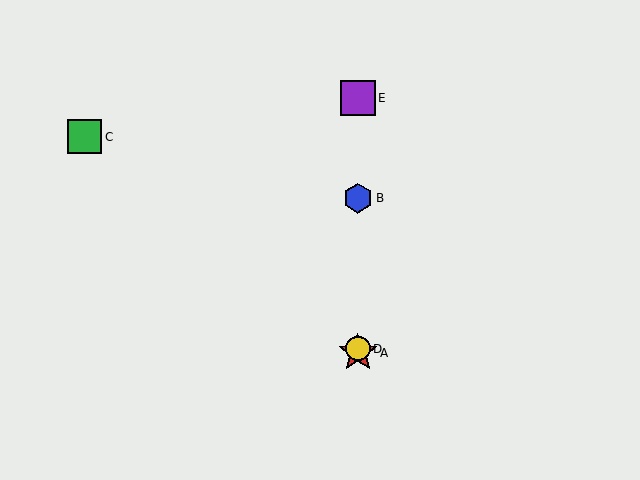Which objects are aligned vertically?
Objects A, B, D, E are aligned vertically.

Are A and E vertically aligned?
Yes, both are at x≈358.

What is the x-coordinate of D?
Object D is at x≈358.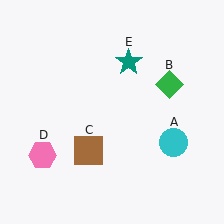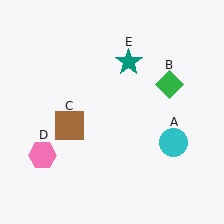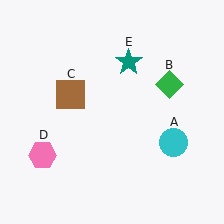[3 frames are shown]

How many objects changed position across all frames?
1 object changed position: brown square (object C).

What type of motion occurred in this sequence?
The brown square (object C) rotated clockwise around the center of the scene.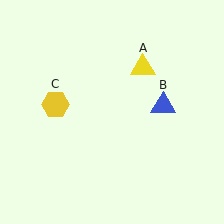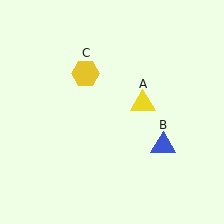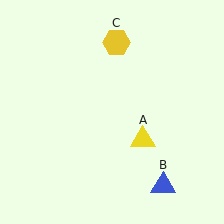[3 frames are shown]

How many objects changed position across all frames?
3 objects changed position: yellow triangle (object A), blue triangle (object B), yellow hexagon (object C).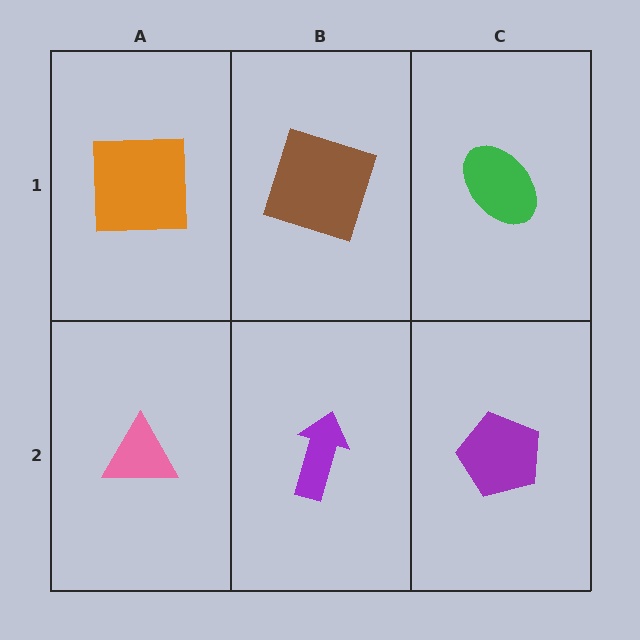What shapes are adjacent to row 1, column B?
A purple arrow (row 2, column B), an orange square (row 1, column A), a green ellipse (row 1, column C).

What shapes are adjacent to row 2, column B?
A brown square (row 1, column B), a pink triangle (row 2, column A), a purple pentagon (row 2, column C).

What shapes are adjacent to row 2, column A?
An orange square (row 1, column A), a purple arrow (row 2, column B).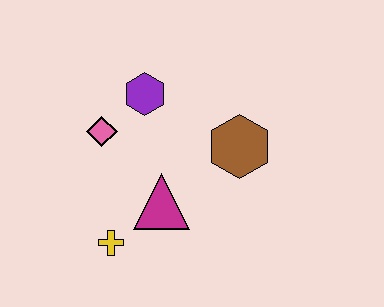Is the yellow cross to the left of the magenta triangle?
Yes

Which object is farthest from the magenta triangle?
The purple hexagon is farthest from the magenta triangle.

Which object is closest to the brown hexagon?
The magenta triangle is closest to the brown hexagon.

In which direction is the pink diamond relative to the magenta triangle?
The pink diamond is above the magenta triangle.